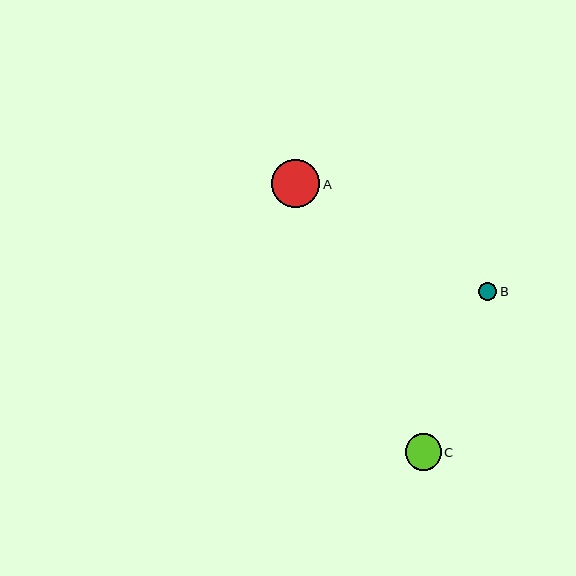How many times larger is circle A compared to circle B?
Circle A is approximately 2.7 times the size of circle B.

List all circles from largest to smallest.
From largest to smallest: A, C, B.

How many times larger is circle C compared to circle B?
Circle C is approximately 2.0 times the size of circle B.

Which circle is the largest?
Circle A is the largest with a size of approximately 48 pixels.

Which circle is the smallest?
Circle B is the smallest with a size of approximately 18 pixels.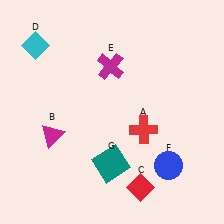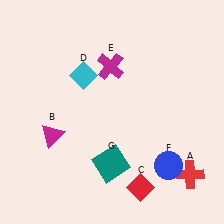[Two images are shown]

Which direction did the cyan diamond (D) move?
The cyan diamond (D) moved right.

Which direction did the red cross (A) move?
The red cross (A) moved right.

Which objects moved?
The objects that moved are: the red cross (A), the cyan diamond (D).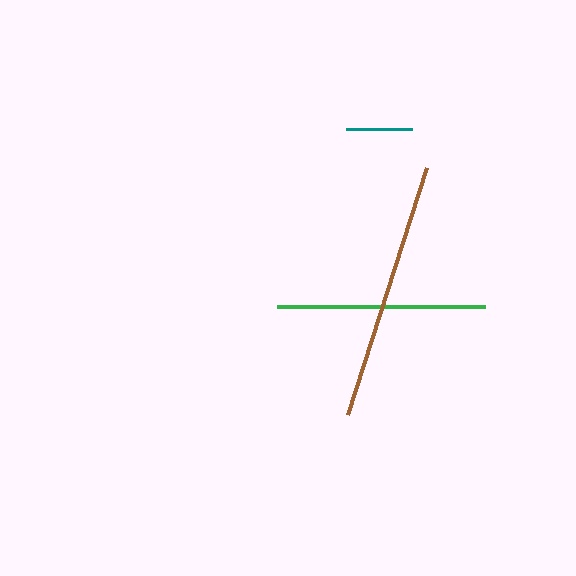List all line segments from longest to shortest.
From longest to shortest: brown, green, teal.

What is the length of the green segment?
The green segment is approximately 208 pixels long.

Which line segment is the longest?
The brown line is the longest at approximately 260 pixels.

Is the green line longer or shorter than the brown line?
The brown line is longer than the green line.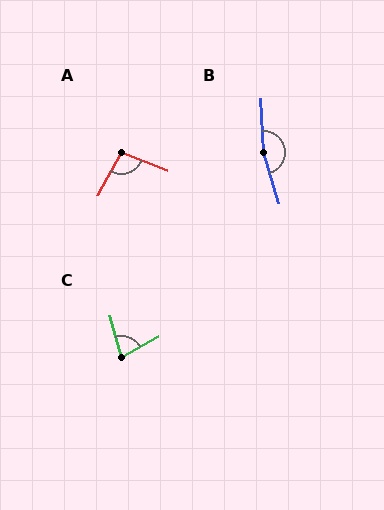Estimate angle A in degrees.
Approximately 98 degrees.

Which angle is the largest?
B, at approximately 166 degrees.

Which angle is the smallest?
C, at approximately 76 degrees.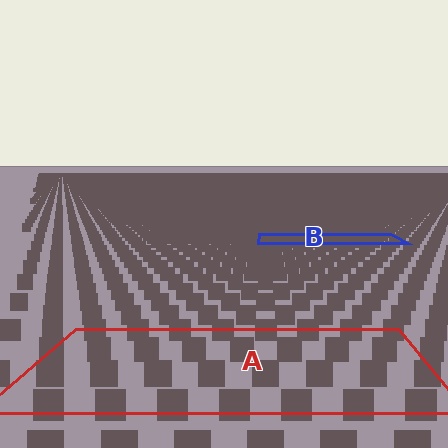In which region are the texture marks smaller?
The texture marks are smaller in region B, because it is farther away.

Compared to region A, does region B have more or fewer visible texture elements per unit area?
Region B has more texture elements per unit area — they are packed more densely because it is farther away.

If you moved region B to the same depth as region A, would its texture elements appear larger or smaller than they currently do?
They would appear larger. At a closer depth, the same texture elements are projected at a bigger on-screen size.